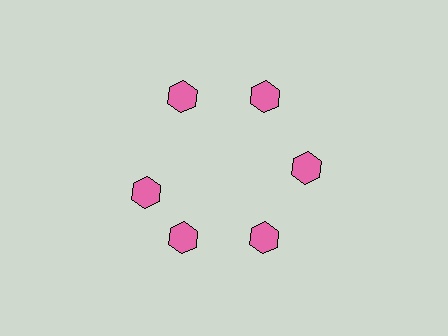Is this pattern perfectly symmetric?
No. The 6 pink hexagons are arranged in a ring, but one element near the 9 o'clock position is rotated out of alignment along the ring, breaking the 6-fold rotational symmetry.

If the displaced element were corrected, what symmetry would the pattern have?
It would have 6-fold rotational symmetry — the pattern would map onto itself every 60 degrees.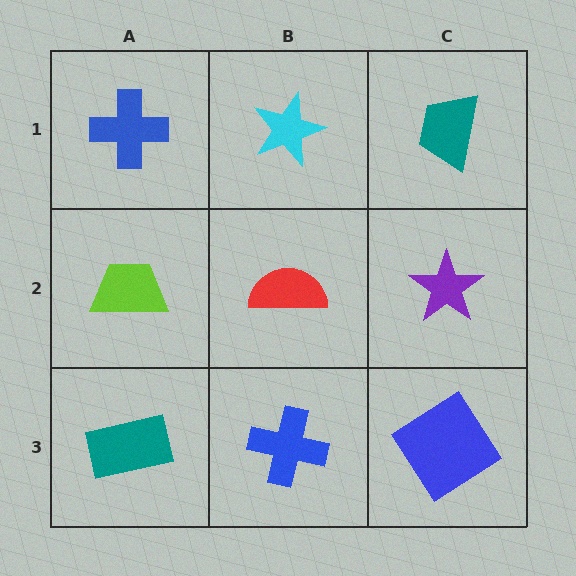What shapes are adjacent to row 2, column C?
A teal trapezoid (row 1, column C), a blue diamond (row 3, column C), a red semicircle (row 2, column B).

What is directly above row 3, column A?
A lime trapezoid.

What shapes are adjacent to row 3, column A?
A lime trapezoid (row 2, column A), a blue cross (row 3, column B).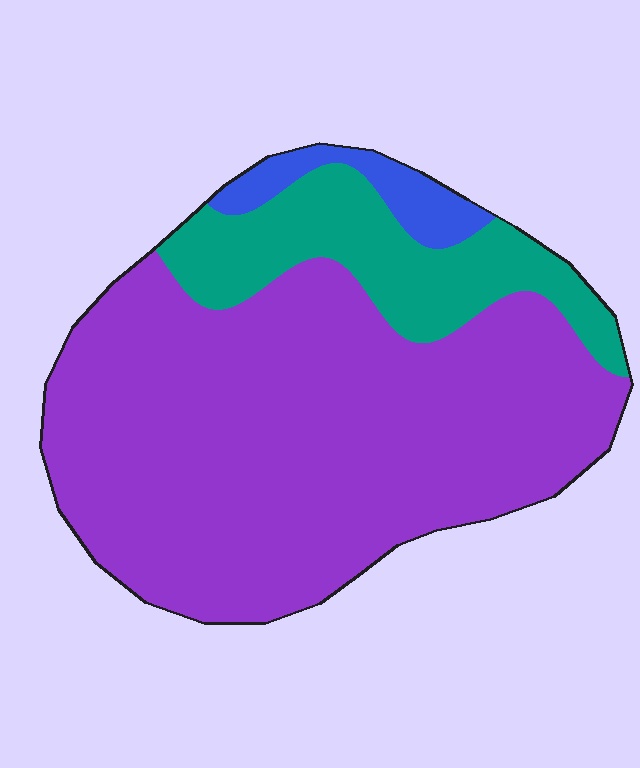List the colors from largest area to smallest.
From largest to smallest: purple, teal, blue.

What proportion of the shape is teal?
Teal takes up about one fifth (1/5) of the shape.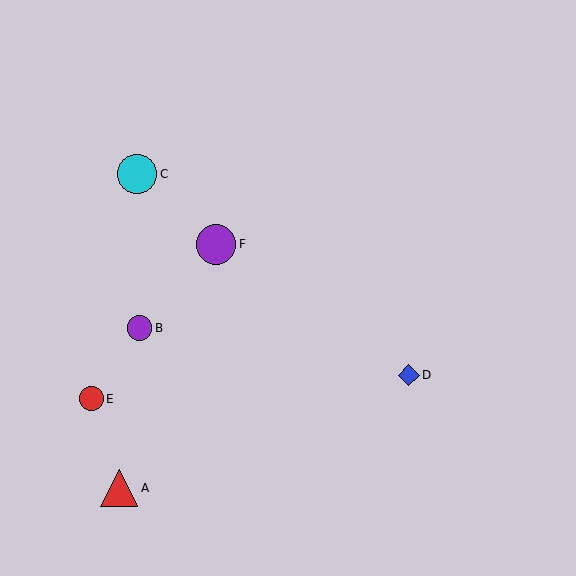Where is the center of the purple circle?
The center of the purple circle is at (139, 328).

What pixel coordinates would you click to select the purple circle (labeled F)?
Click at (216, 244) to select the purple circle F.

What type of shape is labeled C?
Shape C is a cyan circle.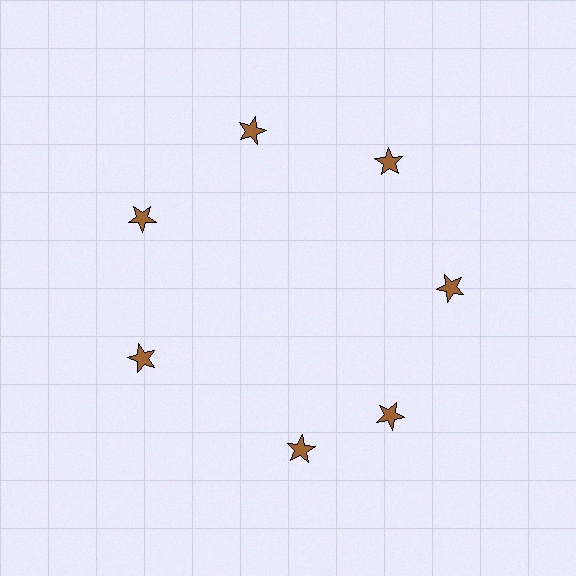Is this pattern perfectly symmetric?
No. The 7 brown stars are arranged in a ring, but one element near the 6 o'clock position is rotated out of alignment along the ring, breaking the 7-fold rotational symmetry.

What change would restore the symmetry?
The symmetry would be restored by rotating it back into even spacing with its neighbors so that all 7 stars sit at equal angles and equal distance from the center.